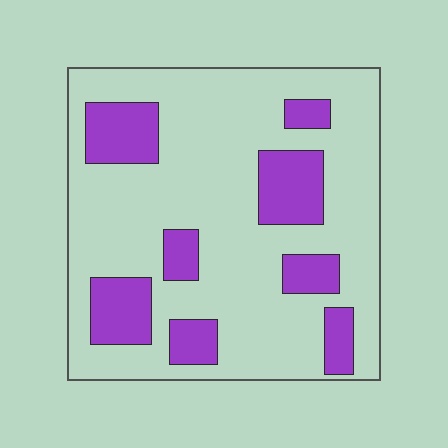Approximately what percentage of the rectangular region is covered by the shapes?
Approximately 25%.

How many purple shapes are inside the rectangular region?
8.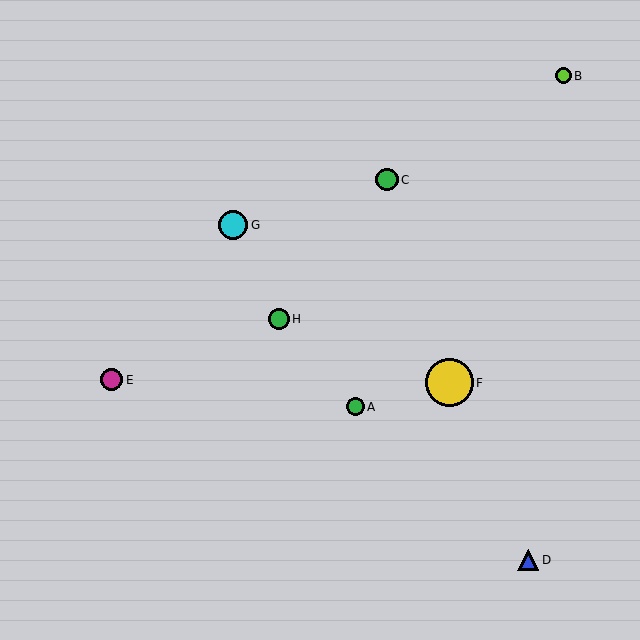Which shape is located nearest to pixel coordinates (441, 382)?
The yellow circle (labeled F) at (449, 383) is nearest to that location.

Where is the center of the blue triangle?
The center of the blue triangle is at (528, 560).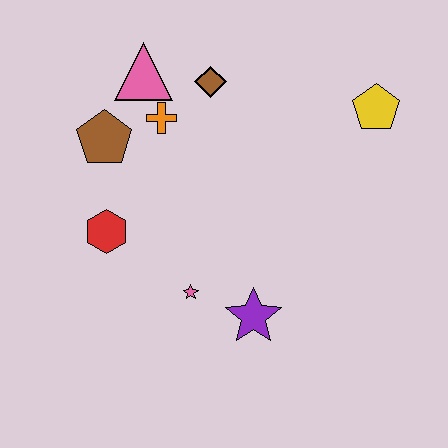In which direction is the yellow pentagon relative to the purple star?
The yellow pentagon is above the purple star.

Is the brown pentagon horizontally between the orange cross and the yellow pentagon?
No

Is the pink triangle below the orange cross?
No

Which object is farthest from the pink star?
The yellow pentagon is farthest from the pink star.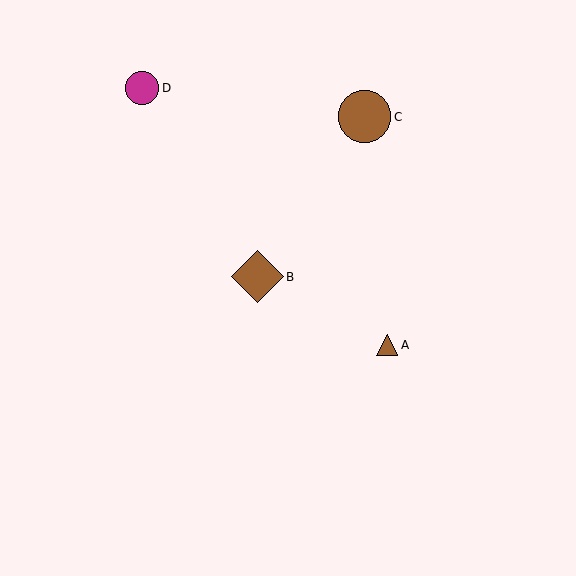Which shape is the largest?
The brown diamond (labeled B) is the largest.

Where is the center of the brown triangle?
The center of the brown triangle is at (387, 345).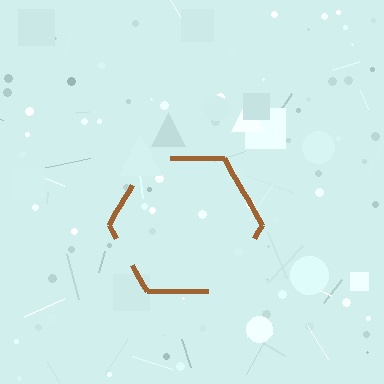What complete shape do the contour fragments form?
The contour fragments form a hexagon.